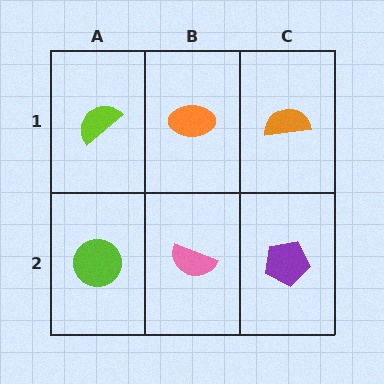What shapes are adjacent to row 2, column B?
An orange ellipse (row 1, column B), a lime circle (row 2, column A), a purple pentagon (row 2, column C).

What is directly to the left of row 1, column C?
An orange ellipse.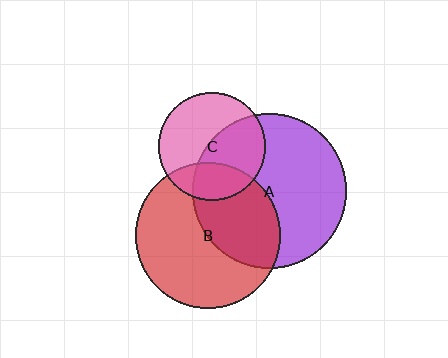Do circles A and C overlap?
Yes.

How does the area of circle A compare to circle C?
Approximately 2.1 times.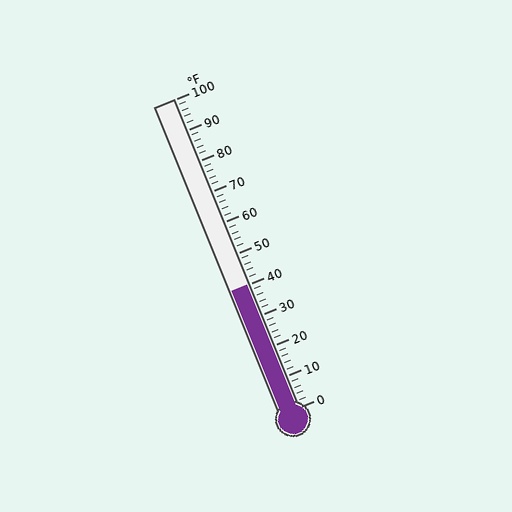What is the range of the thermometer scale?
The thermometer scale ranges from 0°F to 100°F.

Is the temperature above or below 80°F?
The temperature is below 80°F.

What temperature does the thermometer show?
The thermometer shows approximately 40°F.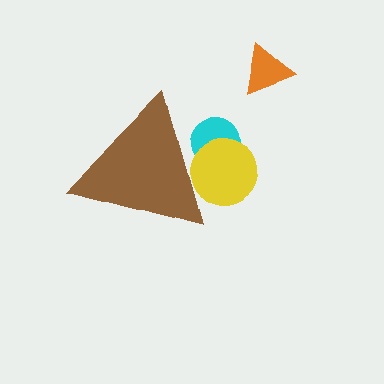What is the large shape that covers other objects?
A brown triangle.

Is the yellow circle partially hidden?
Yes, the yellow circle is partially hidden behind the brown triangle.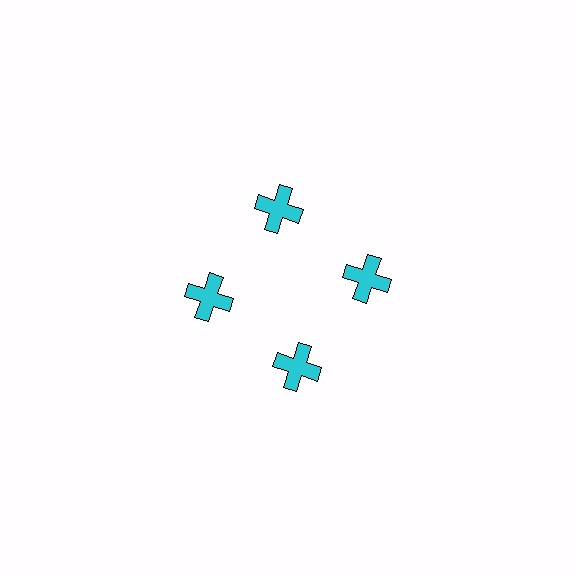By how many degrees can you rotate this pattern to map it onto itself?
The pattern maps onto itself every 90 degrees of rotation.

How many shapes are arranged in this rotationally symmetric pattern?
There are 4 shapes, arranged in 4 groups of 1.